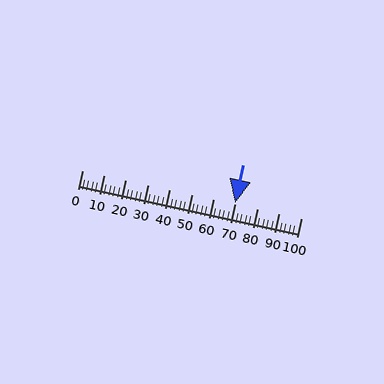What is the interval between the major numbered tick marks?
The major tick marks are spaced 10 units apart.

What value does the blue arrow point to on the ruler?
The blue arrow points to approximately 70.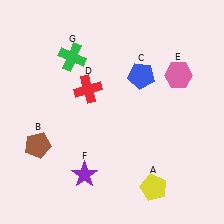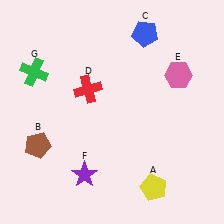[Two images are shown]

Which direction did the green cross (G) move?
The green cross (G) moved left.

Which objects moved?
The objects that moved are: the blue pentagon (C), the green cross (G).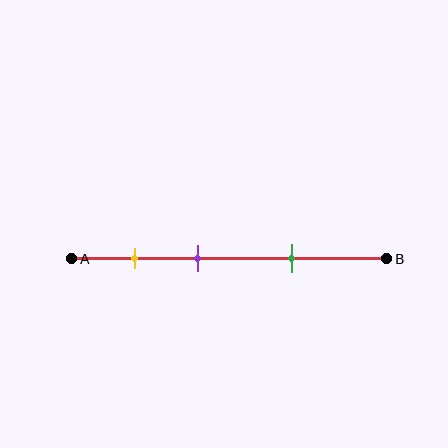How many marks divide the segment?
There are 3 marks dividing the segment.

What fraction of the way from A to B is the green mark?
The green mark is approximately 70% (0.7) of the way from A to B.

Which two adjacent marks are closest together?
The yellow and purple marks are the closest adjacent pair.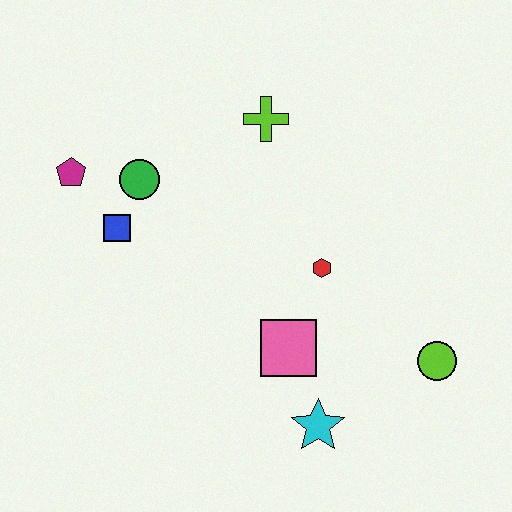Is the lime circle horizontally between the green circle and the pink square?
No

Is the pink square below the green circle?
Yes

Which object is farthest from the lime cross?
The cyan star is farthest from the lime cross.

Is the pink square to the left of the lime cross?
No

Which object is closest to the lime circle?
The cyan star is closest to the lime circle.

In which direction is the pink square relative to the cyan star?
The pink square is above the cyan star.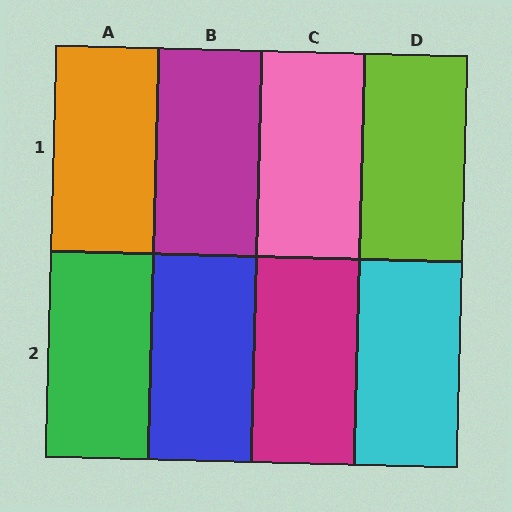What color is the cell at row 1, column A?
Orange.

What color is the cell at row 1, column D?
Lime.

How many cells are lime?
1 cell is lime.